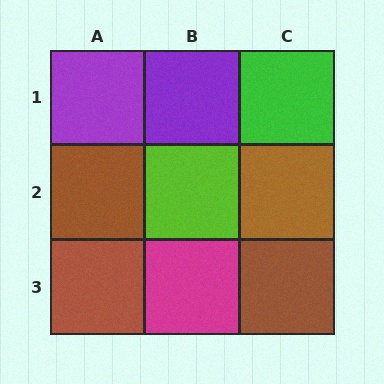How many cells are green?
1 cell is green.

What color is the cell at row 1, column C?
Green.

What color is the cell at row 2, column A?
Brown.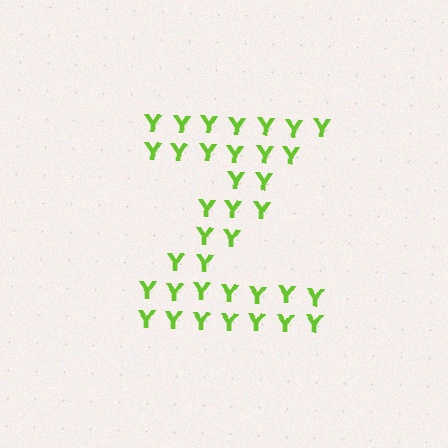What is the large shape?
The large shape is the letter Z.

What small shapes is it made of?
It is made of small letter Y's.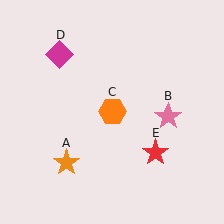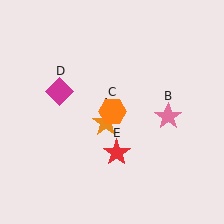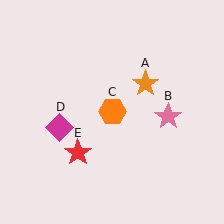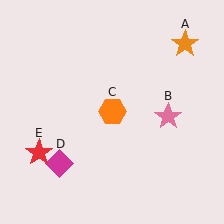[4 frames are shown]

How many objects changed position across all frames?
3 objects changed position: orange star (object A), magenta diamond (object D), red star (object E).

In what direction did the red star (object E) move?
The red star (object E) moved left.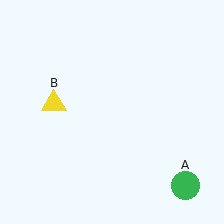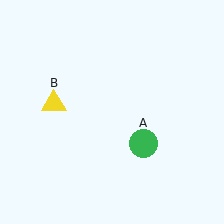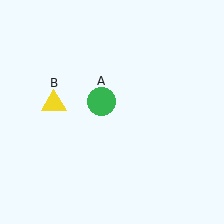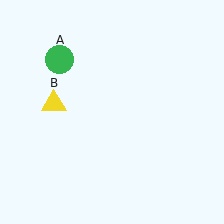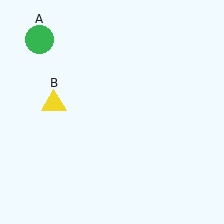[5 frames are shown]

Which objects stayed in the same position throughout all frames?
Yellow triangle (object B) remained stationary.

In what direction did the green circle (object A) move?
The green circle (object A) moved up and to the left.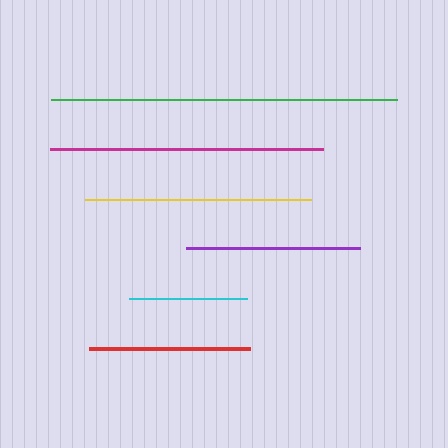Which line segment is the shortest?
The cyan line is the shortest at approximately 118 pixels.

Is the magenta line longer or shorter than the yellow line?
The magenta line is longer than the yellow line.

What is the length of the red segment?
The red segment is approximately 161 pixels long.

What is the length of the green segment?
The green segment is approximately 346 pixels long.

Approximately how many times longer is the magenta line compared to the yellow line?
The magenta line is approximately 1.2 times the length of the yellow line.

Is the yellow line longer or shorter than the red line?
The yellow line is longer than the red line.